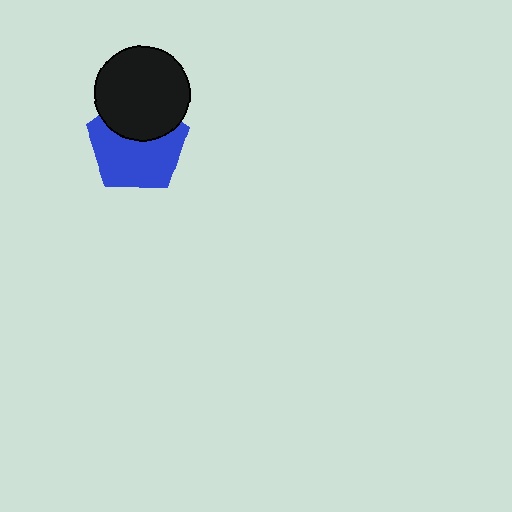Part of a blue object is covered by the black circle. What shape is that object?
It is a pentagon.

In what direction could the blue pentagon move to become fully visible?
The blue pentagon could move down. That would shift it out from behind the black circle entirely.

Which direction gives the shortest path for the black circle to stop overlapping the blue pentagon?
Moving up gives the shortest separation.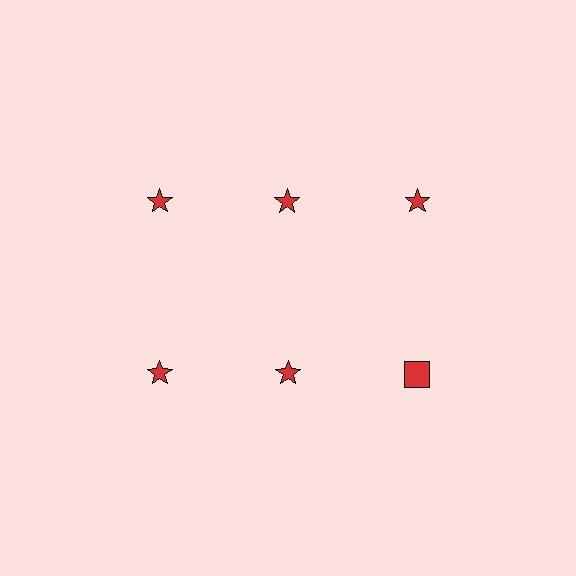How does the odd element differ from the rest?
It has a different shape: square instead of star.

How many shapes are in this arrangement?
There are 6 shapes arranged in a grid pattern.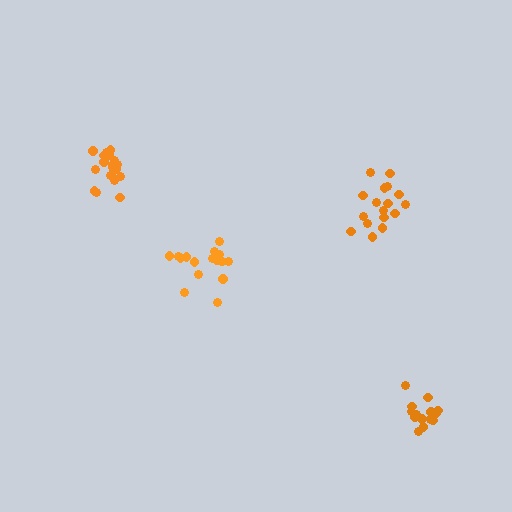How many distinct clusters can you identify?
There are 4 distinct clusters.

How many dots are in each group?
Group 1: 16 dots, Group 2: 17 dots, Group 3: 20 dots, Group 4: 15 dots (68 total).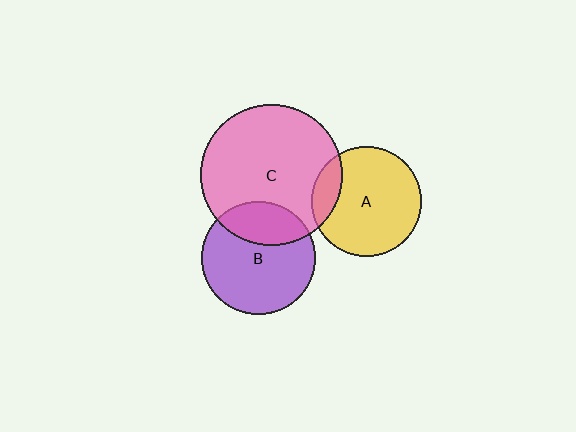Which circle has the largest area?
Circle C (pink).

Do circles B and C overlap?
Yes.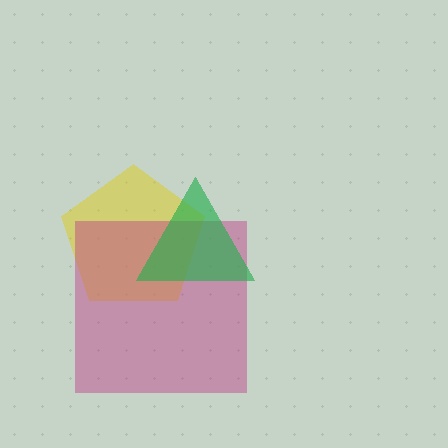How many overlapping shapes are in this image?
There are 3 overlapping shapes in the image.